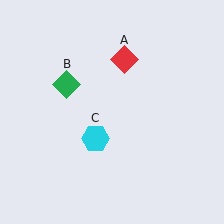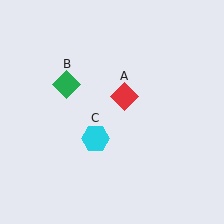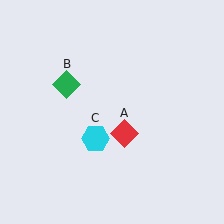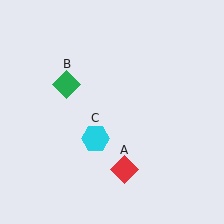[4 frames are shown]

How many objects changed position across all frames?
1 object changed position: red diamond (object A).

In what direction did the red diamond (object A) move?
The red diamond (object A) moved down.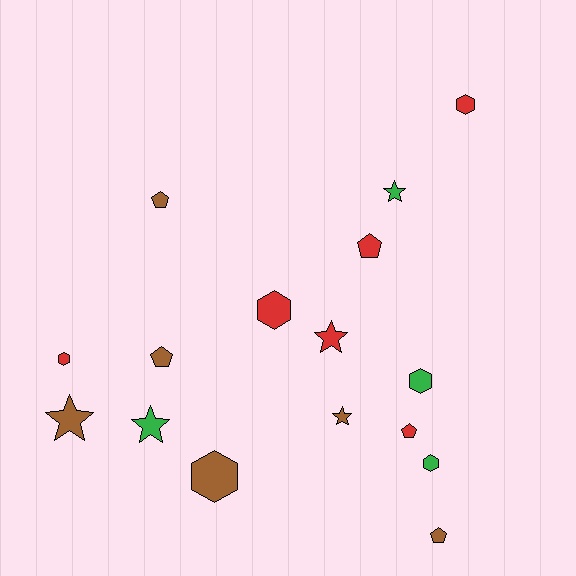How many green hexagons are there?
There are 2 green hexagons.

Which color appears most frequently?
Brown, with 6 objects.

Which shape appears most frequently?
Hexagon, with 6 objects.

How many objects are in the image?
There are 16 objects.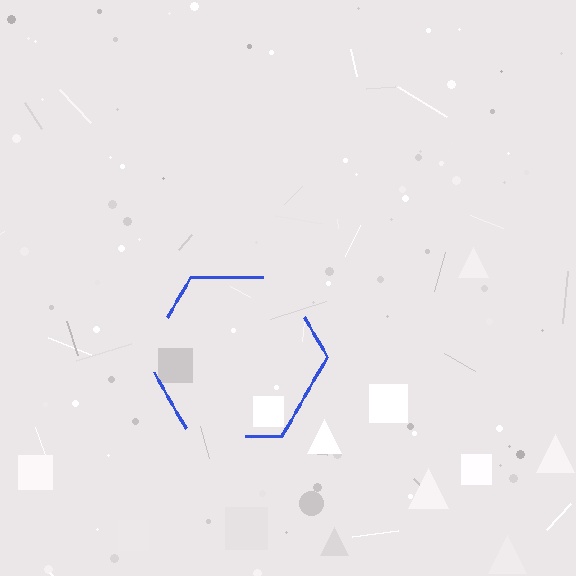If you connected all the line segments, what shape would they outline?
They would outline a hexagon.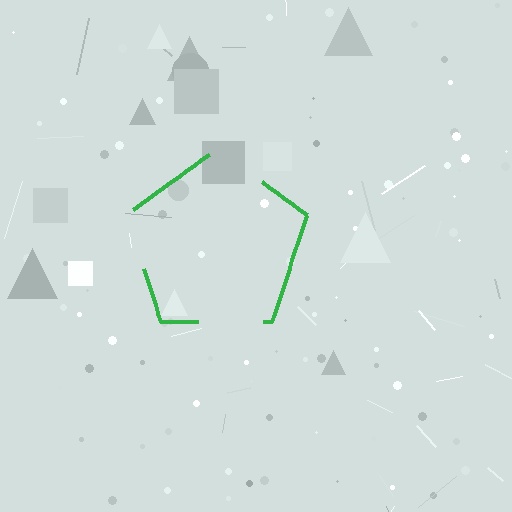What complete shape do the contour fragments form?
The contour fragments form a pentagon.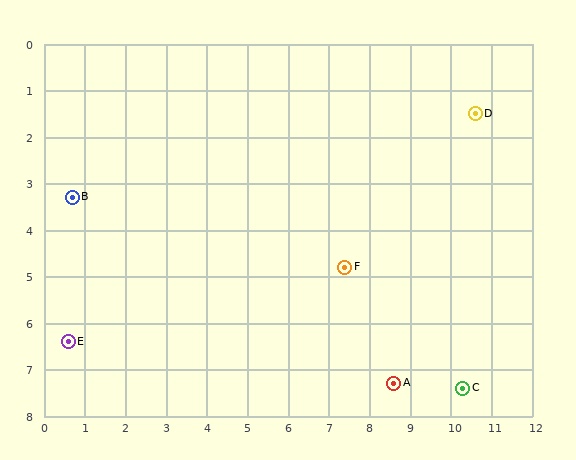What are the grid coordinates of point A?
Point A is at approximately (8.6, 7.3).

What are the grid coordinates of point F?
Point F is at approximately (7.4, 4.8).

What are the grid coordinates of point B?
Point B is at approximately (0.7, 3.3).